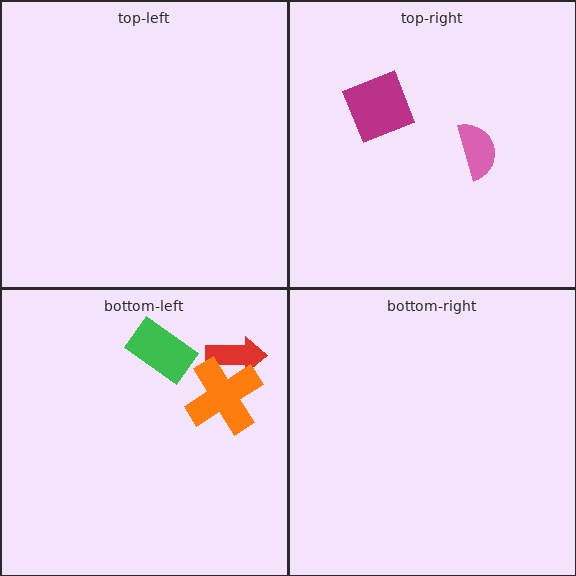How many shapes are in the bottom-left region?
3.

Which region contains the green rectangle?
The bottom-left region.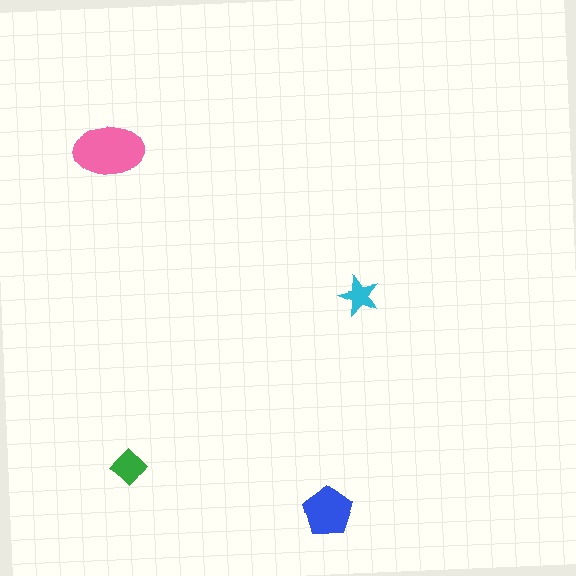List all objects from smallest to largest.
The cyan star, the green diamond, the blue pentagon, the pink ellipse.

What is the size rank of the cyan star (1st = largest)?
4th.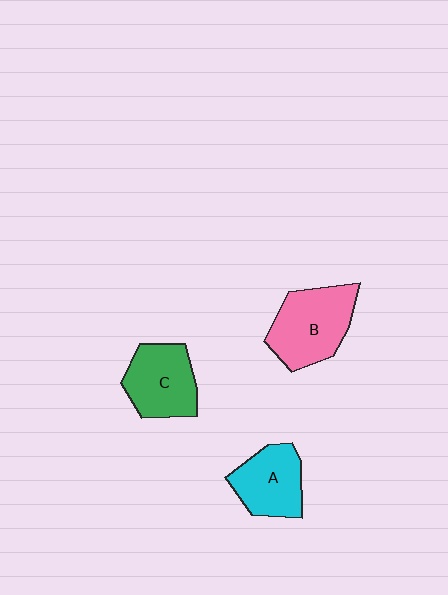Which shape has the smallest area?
Shape A (cyan).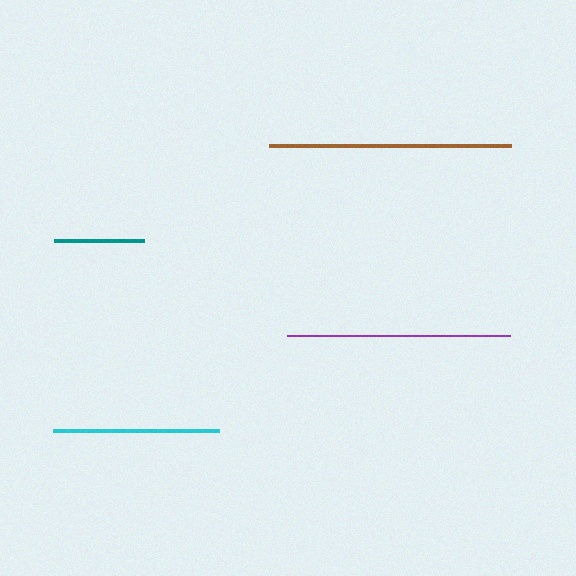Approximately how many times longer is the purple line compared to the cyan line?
The purple line is approximately 1.3 times the length of the cyan line.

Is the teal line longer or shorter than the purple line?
The purple line is longer than the teal line.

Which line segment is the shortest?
The teal line is the shortest at approximately 91 pixels.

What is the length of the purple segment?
The purple segment is approximately 224 pixels long.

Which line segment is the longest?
The brown line is the longest at approximately 242 pixels.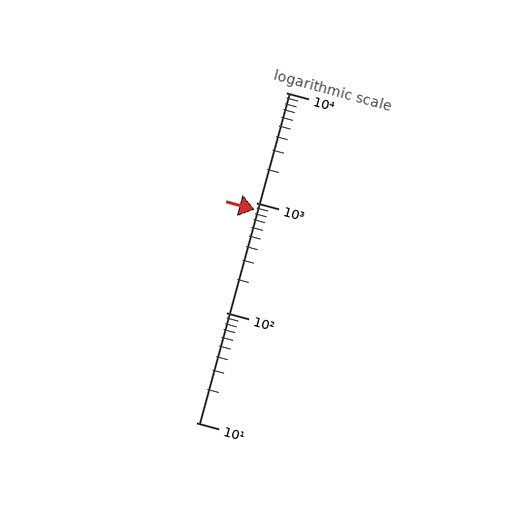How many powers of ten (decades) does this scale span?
The scale spans 3 decades, from 10 to 10000.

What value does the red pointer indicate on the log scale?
The pointer indicates approximately 860.